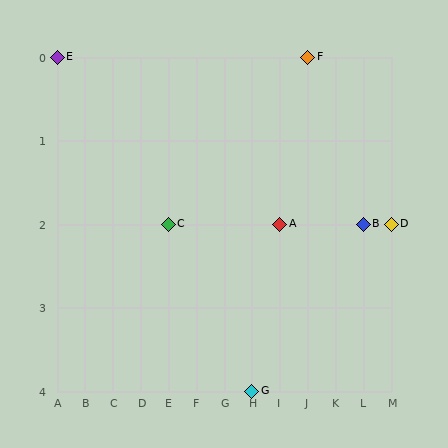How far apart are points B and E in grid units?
Points B and E are 11 columns and 2 rows apart (about 11.2 grid units diagonally).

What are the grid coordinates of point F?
Point F is at grid coordinates (J, 0).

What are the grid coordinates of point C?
Point C is at grid coordinates (E, 2).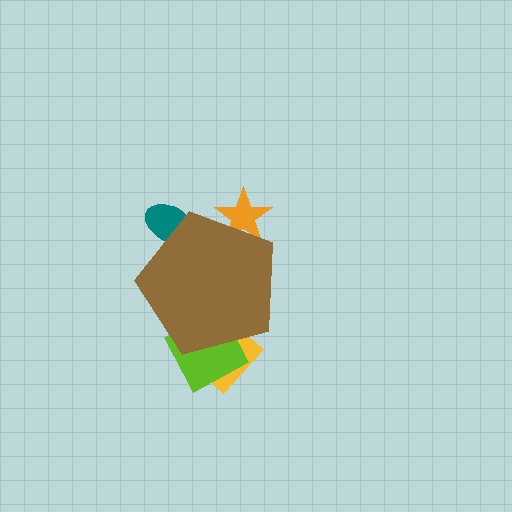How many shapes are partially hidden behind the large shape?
4 shapes are partially hidden.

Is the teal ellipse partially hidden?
Yes, the teal ellipse is partially hidden behind the brown pentagon.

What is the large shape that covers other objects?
A brown pentagon.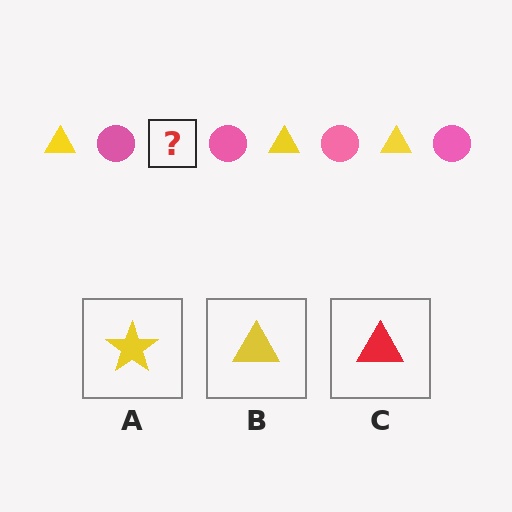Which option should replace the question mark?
Option B.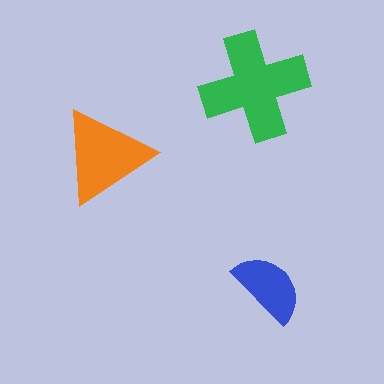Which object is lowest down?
The blue semicircle is bottommost.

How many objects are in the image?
There are 3 objects in the image.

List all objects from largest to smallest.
The green cross, the orange triangle, the blue semicircle.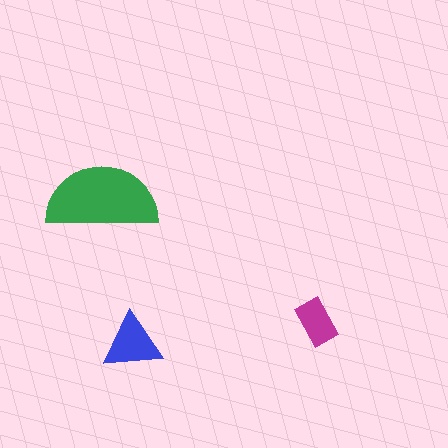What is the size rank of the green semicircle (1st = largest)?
1st.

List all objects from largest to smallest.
The green semicircle, the blue triangle, the magenta rectangle.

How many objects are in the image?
There are 3 objects in the image.